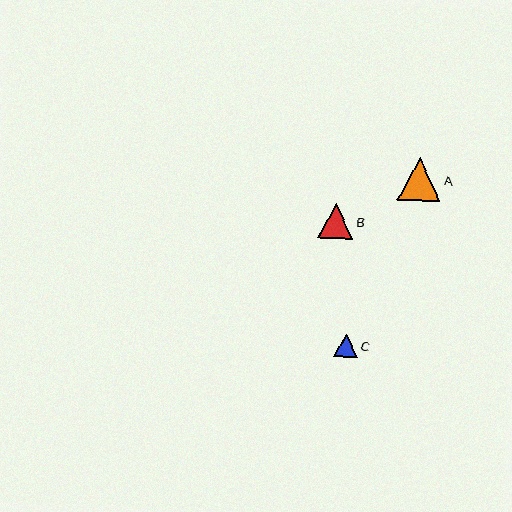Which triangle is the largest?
Triangle A is the largest with a size of approximately 43 pixels.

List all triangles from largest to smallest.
From largest to smallest: A, B, C.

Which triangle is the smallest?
Triangle C is the smallest with a size of approximately 23 pixels.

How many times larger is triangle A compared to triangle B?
Triangle A is approximately 1.2 times the size of triangle B.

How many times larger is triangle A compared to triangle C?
Triangle A is approximately 1.8 times the size of triangle C.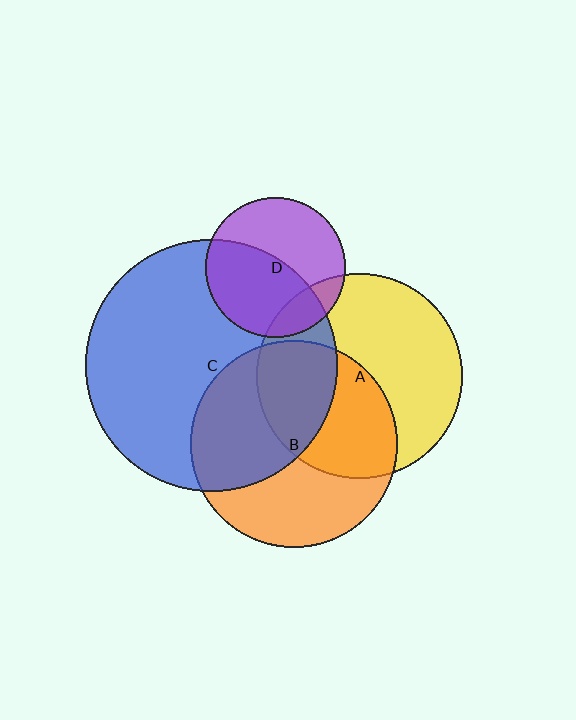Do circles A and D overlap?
Yes.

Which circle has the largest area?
Circle C (blue).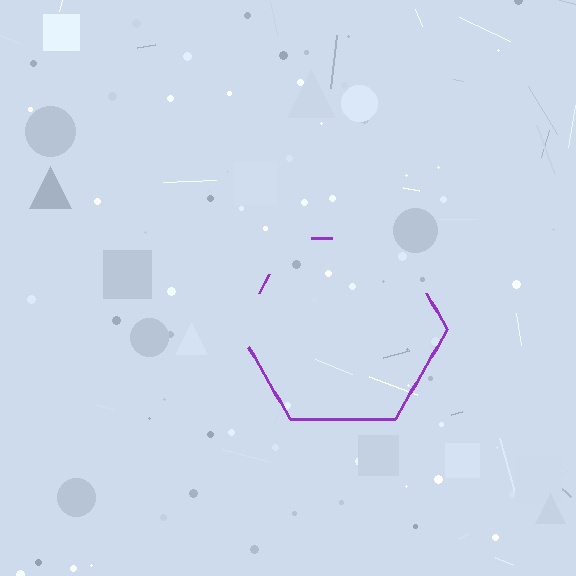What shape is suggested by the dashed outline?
The dashed outline suggests a hexagon.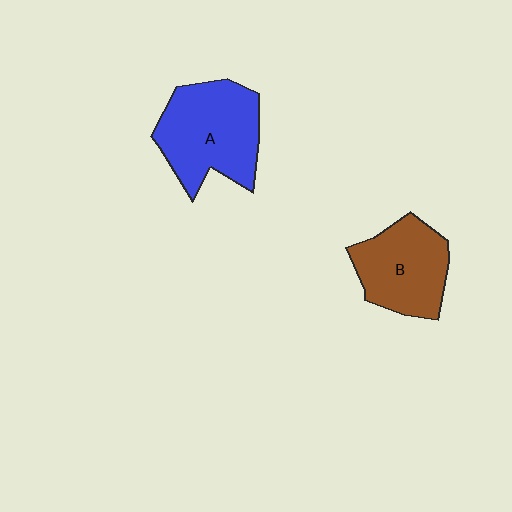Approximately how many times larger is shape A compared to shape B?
Approximately 1.2 times.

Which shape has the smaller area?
Shape B (brown).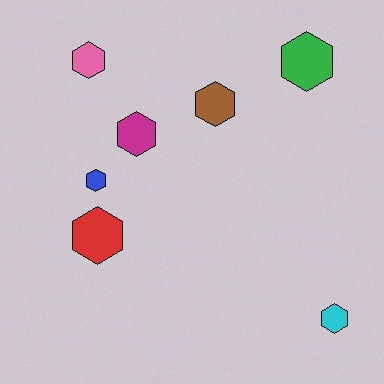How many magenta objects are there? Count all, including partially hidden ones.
There is 1 magenta object.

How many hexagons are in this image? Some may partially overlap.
There are 7 hexagons.